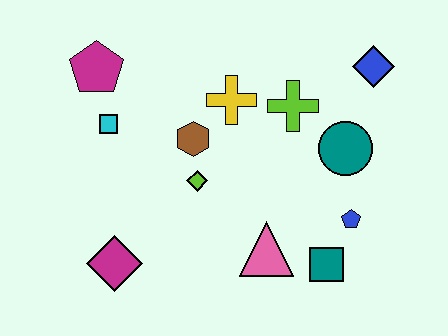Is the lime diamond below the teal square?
No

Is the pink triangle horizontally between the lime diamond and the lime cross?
Yes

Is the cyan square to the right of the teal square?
No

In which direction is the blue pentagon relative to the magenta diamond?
The blue pentagon is to the right of the magenta diamond.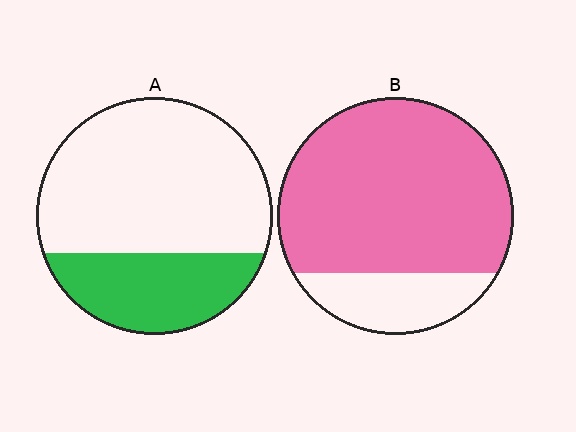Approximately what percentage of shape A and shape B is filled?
A is approximately 30% and B is approximately 80%.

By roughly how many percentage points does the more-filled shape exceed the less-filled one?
By roughly 50 percentage points (B over A).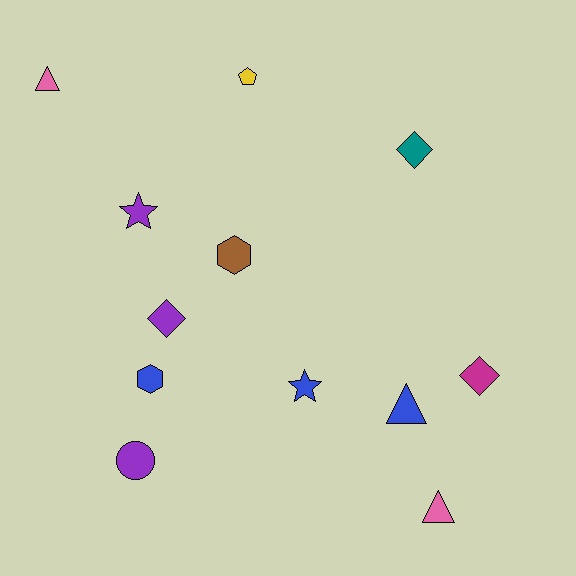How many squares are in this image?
There are no squares.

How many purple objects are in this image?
There are 3 purple objects.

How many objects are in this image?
There are 12 objects.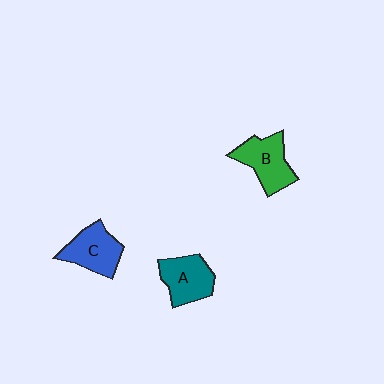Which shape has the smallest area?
Shape A (teal).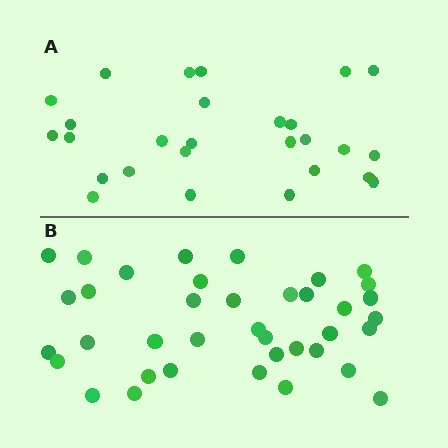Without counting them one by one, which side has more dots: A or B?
Region B (the bottom region) has more dots.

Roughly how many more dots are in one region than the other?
Region B has roughly 12 or so more dots than region A.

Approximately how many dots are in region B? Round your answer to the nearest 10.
About 40 dots. (The exact count is 38, which rounds to 40.)